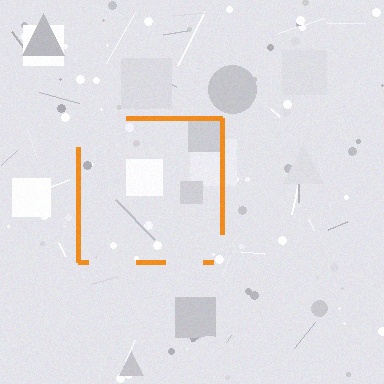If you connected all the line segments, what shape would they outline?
They would outline a square.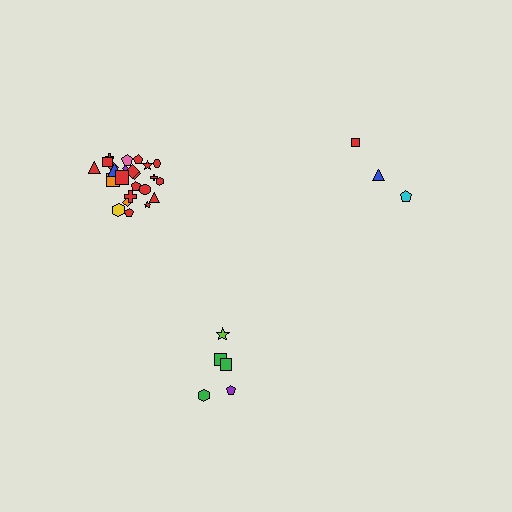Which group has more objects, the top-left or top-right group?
The top-left group.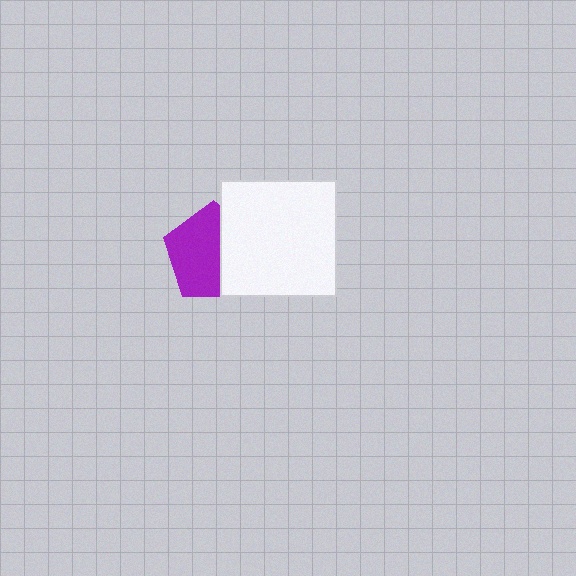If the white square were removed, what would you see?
You would see the complete purple pentagon.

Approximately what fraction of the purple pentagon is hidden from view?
Roughly 42% of the purple pentagon is hidden behind the white square.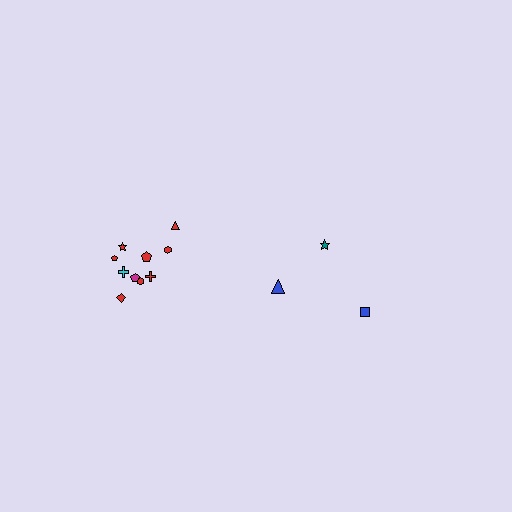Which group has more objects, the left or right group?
The left group.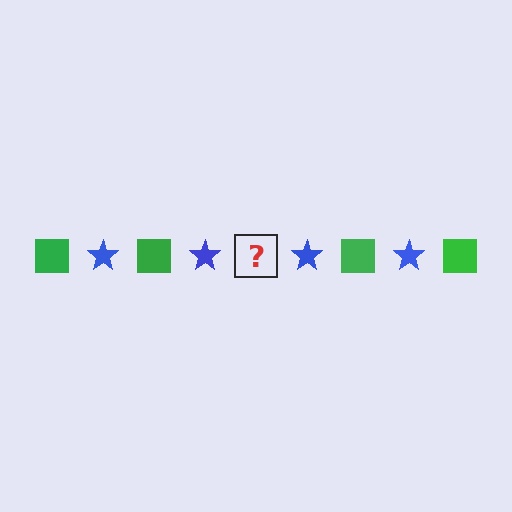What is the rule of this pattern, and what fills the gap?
The rule is that the pattern alternates between green square and blue star. The gap should be filled with a green square.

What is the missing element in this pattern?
The missing element is a green square.